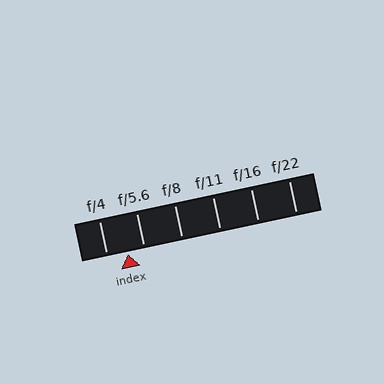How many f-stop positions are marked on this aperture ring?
There are 6 f-stop positions marked.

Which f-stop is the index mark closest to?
The index mark is closest to f/5.6.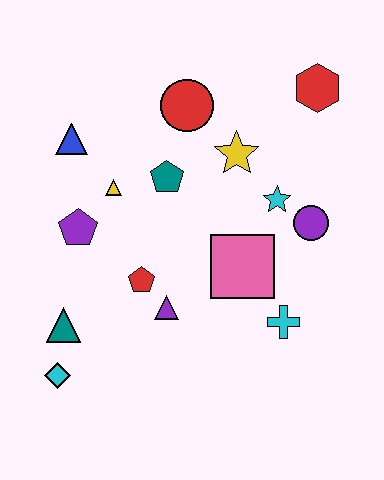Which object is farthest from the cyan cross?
The blue triangle is farthest from the cyan cross.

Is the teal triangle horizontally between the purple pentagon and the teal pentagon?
No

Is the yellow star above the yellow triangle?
Yes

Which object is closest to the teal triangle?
The cyan diamond is closest to the teal triangle.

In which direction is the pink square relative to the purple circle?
The pink square is to the left of the purple circle.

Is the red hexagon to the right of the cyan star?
Yes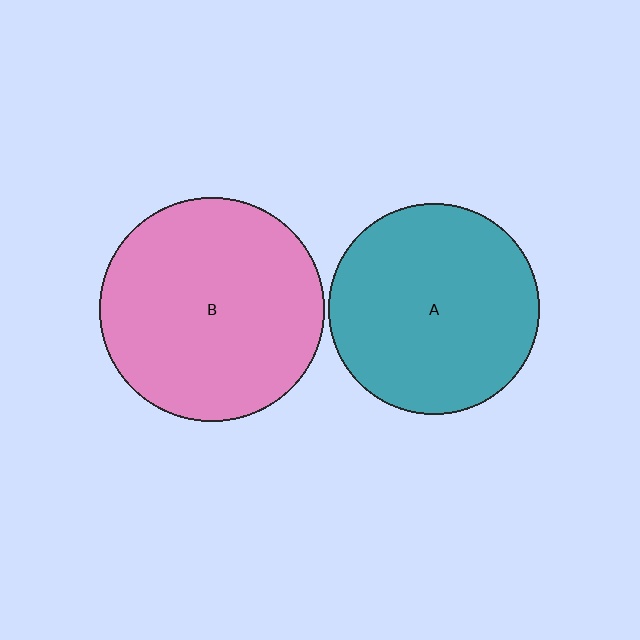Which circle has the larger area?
Circle B (pink).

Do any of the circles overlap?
No, none of the circles overlap.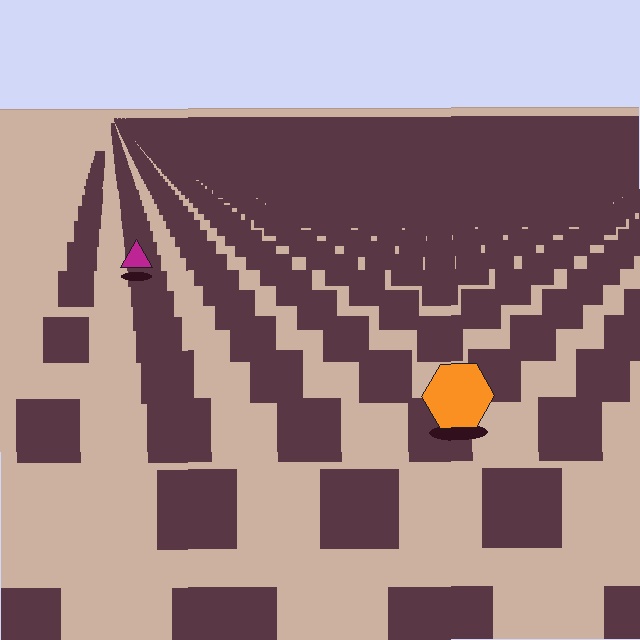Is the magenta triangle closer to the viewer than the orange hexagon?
No. The orange hexagon is closer — you can tell from the texture gradient: the ground texture is coarser near it.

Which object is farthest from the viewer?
The magenta triangle is farthest from the viewer. It appears smaller and the ground texture around it is denser.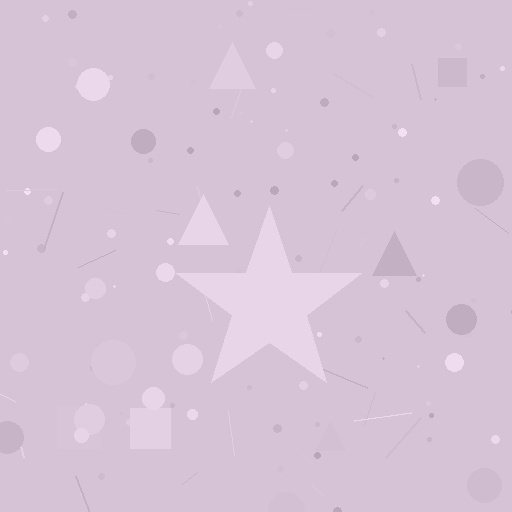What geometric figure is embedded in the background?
A star is embedded in the background.